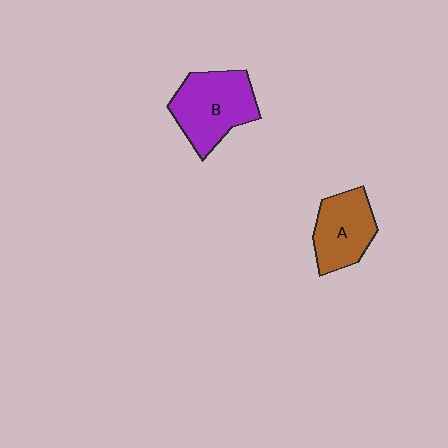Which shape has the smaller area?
Shape A (brown).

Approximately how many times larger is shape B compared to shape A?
Approximately 1.3 times.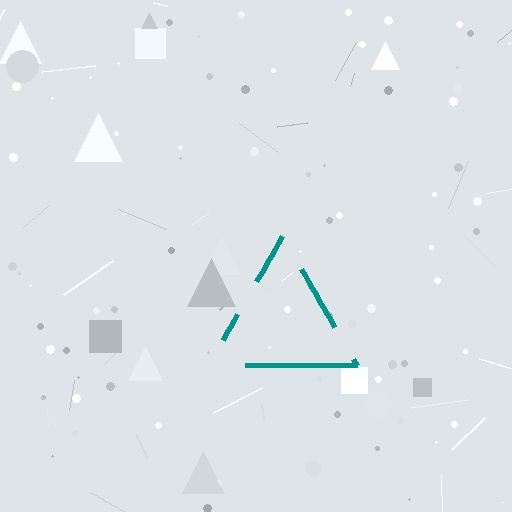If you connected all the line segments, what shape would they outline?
They would outline a triangle.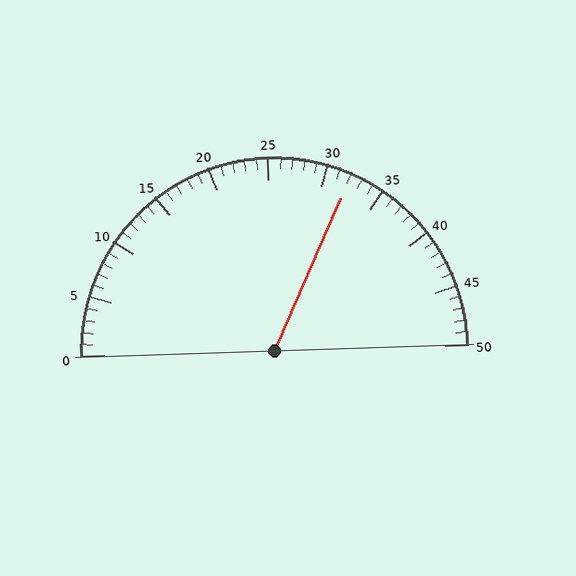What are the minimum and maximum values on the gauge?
The gauge ranges from 0 to 50.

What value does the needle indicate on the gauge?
The needle indicates approximately 32.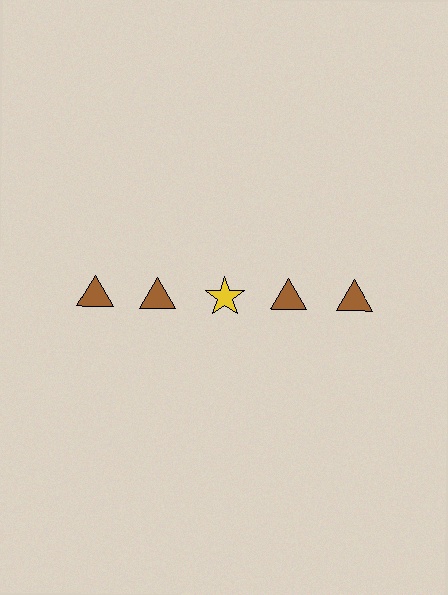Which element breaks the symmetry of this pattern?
The yellow star in the top row, center column breaks the symmetry. All other shapes are brown triangles.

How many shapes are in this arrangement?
There are 5 shapes arranged in a grid pattern.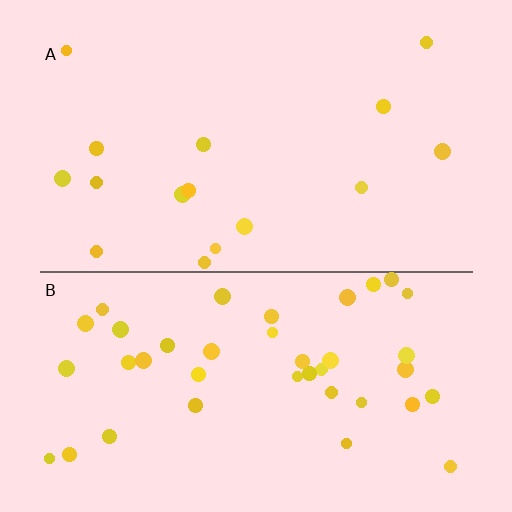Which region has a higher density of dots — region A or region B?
B (the bottom).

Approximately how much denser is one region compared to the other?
Approximately 2.6× — region B over region A.